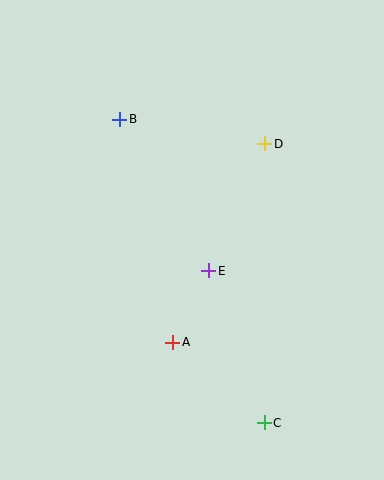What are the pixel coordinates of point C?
Point C is at (264, 423).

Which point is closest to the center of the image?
Point E at (209, 271) is closest to the center.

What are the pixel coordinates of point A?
Point A is at (173, 342).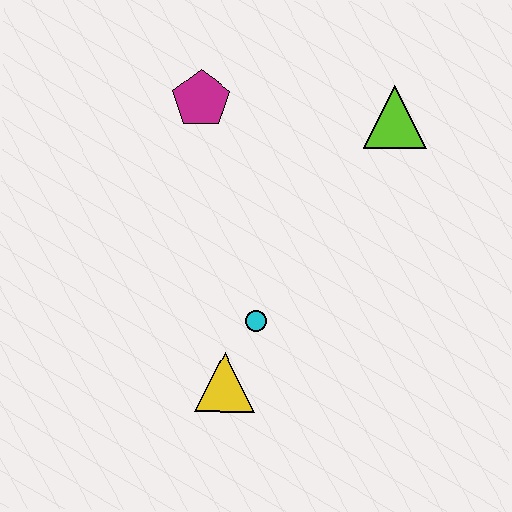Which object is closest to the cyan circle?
The yellow triangle is closest to the cyan circle.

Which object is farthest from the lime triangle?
The yellow triangle is farthest from the lime triangle.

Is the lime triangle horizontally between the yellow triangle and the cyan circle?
No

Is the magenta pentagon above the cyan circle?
Yes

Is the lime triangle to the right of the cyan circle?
Yes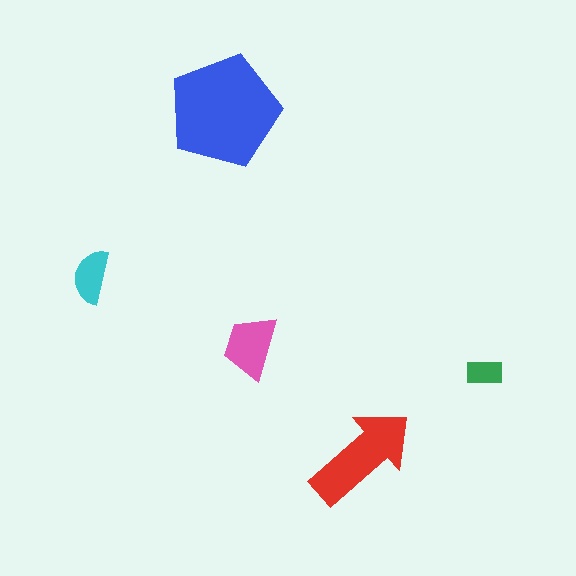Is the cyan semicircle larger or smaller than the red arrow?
Smaller.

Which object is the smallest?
The green rectangle.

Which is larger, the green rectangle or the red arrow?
The red arrow.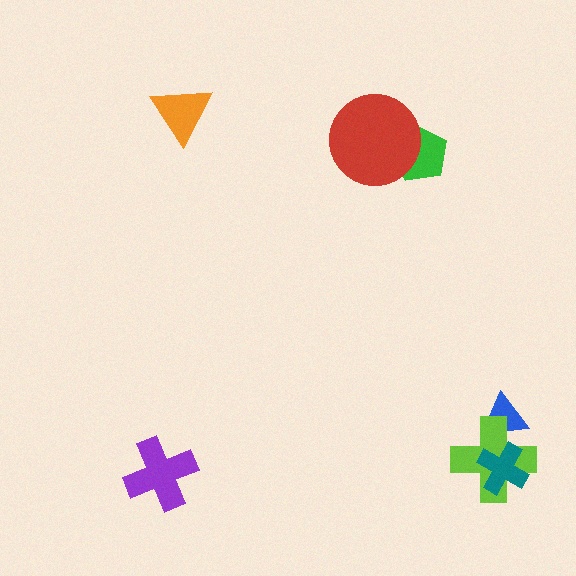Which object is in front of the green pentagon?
The red circle is in front of the green pentagon.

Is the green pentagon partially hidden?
Yes, it is partially covered by another shape.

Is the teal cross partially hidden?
No, no other shape covers it.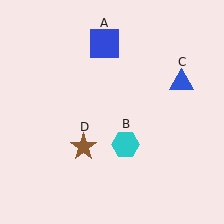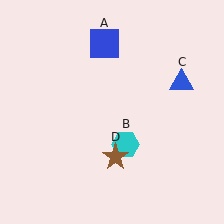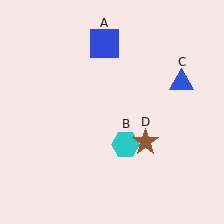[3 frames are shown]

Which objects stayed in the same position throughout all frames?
Blue square (object A) and cyan hexagon (object B) and blue triangle (object C) remained stationary.